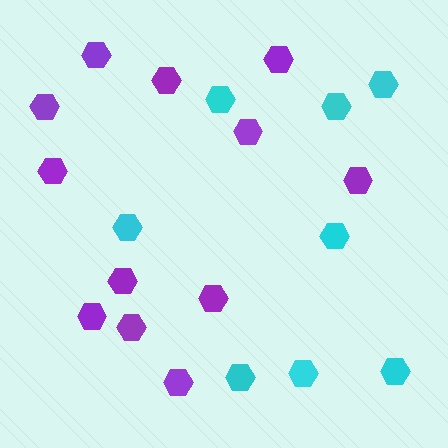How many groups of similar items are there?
There are 2 groups: one group of purple hexagons (12) and one group of cyan hexagons (8).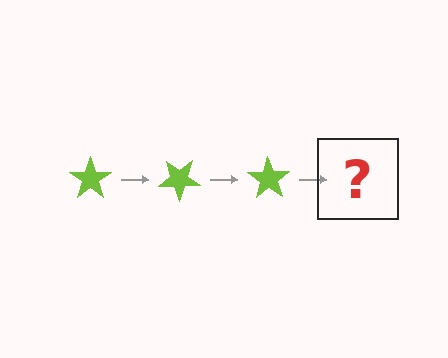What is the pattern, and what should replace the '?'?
The pattern is that the star rotates 35 degrees each step. The '?' should be a lime star rotated 105 degrees.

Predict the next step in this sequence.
The next step is a lime star rotated 105 degrees.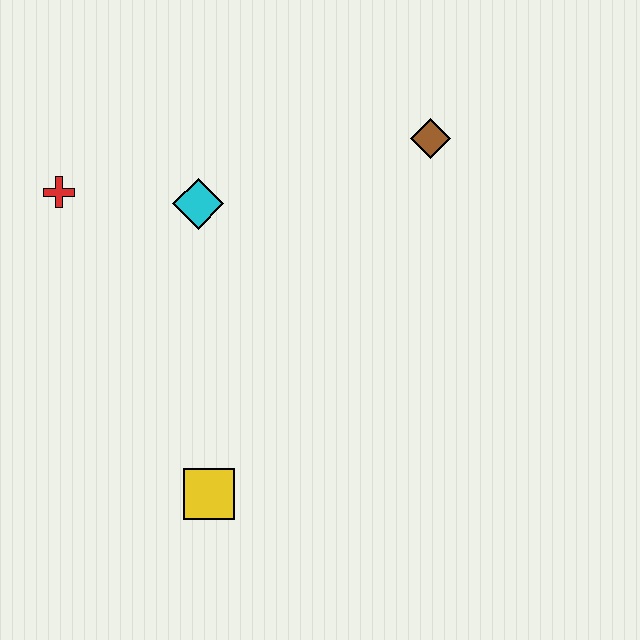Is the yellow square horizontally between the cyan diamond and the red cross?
No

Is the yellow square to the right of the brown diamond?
No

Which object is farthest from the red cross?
The brown diamond is farthest from the red cross.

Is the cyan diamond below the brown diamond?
Yes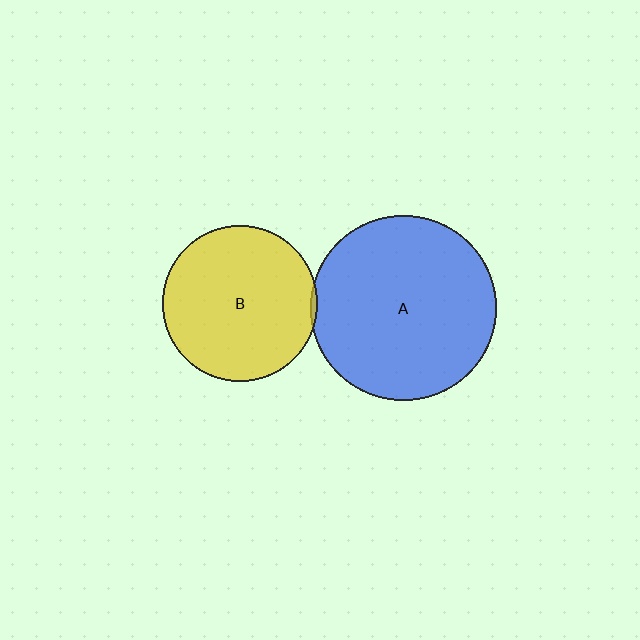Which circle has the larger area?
Circle A (blue).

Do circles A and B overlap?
Yes.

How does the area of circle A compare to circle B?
Approximately 1.4 times.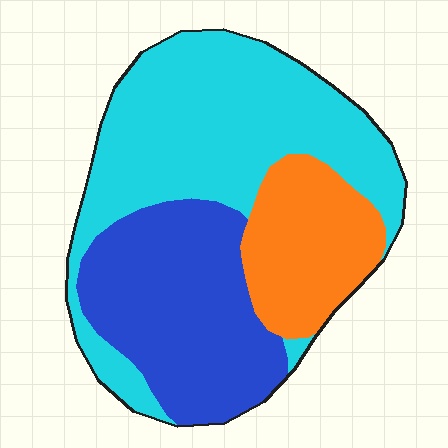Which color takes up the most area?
Cyan, at roughly 45%.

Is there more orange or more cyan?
Cyan.